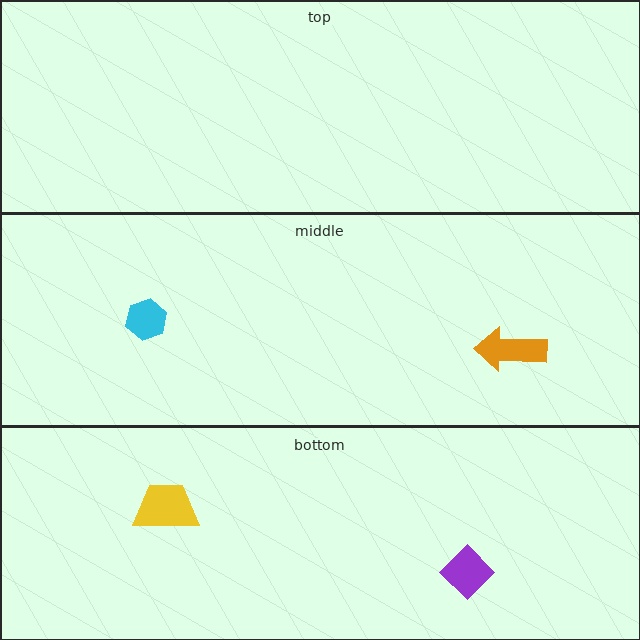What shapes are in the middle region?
The cyan hexagon, the orange arrow.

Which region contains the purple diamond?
The bottom region.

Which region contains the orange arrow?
The middle region.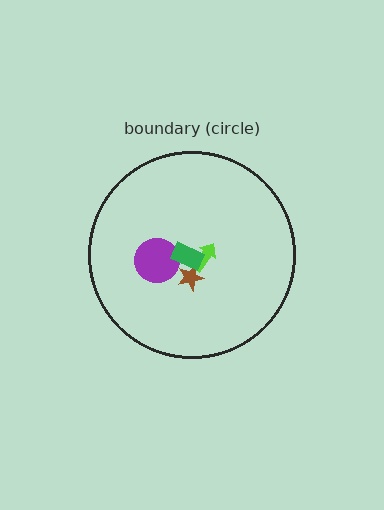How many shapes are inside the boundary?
4 inside, 0 outside.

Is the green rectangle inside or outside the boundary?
Inside.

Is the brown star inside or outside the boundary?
Inside.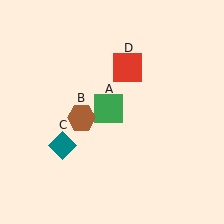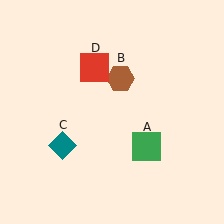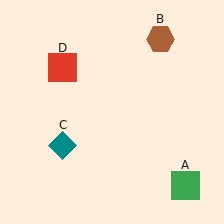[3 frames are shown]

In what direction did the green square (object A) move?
The green square (object A) moved down and to the right.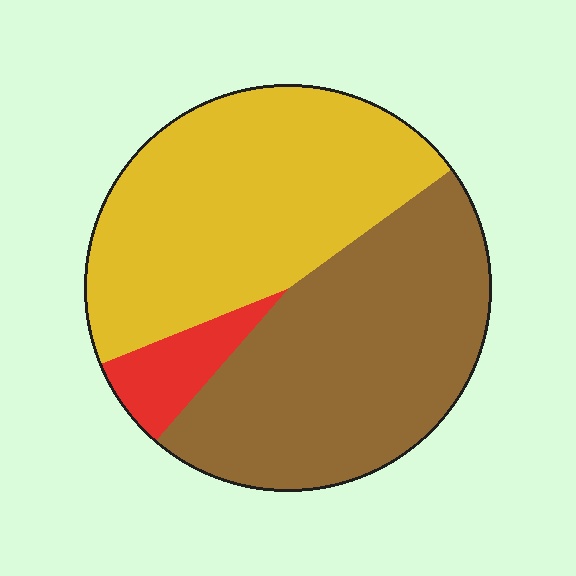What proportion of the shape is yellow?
Yellow takes up about one half (1/2) of the shape.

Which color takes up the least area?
Red, at roughly 10%.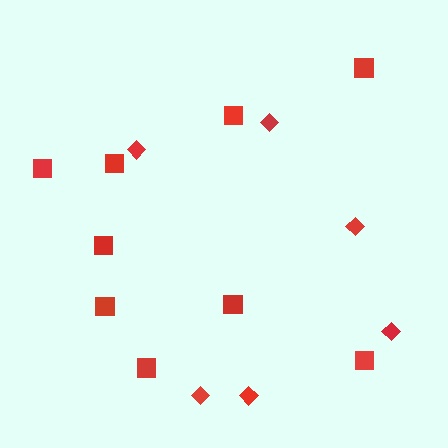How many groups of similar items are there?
There are 2 groups: one group of squares (9) and one group of diamonds (6).